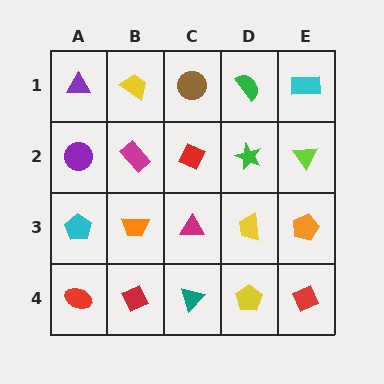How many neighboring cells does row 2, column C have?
4.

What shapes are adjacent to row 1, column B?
A magenta rectangle (row 2, column B), a purple triangle (row 1, column A), a brown circle (row 1, column C).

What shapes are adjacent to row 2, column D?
A green semicircle (row 1, column D), a yellow trapezoid (row 3, column D), a red diamond (row 2, column C), a lime triangle (row 2, column E).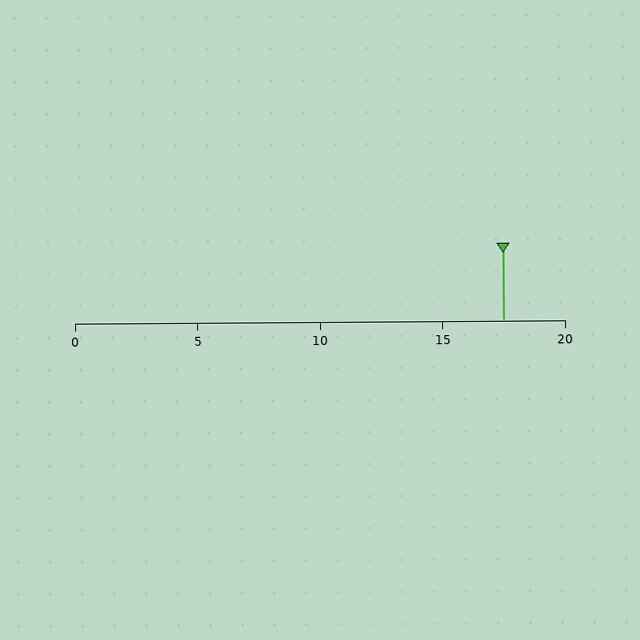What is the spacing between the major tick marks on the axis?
The major ticks are spaced 5 apart.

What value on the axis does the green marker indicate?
The marker indicates approximately 17.5.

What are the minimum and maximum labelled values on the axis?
The axis runs from 0 to 20.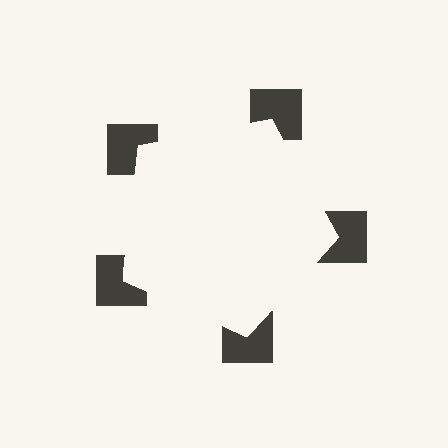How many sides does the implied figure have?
5 sides.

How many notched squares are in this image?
There are 5 — one at each vertex of the illusory pentagon.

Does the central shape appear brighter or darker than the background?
It typically appears slightly brighter than the background, even though no actual brightness change is drawn.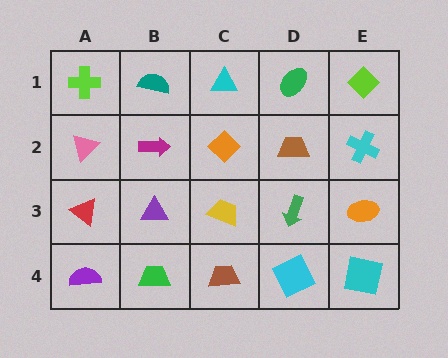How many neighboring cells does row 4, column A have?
2.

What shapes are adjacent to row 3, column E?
A cyan cross (row 2, column E), a cyan square (row 4, column E), a green arrow (row 3, column D).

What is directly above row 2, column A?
A lime cross.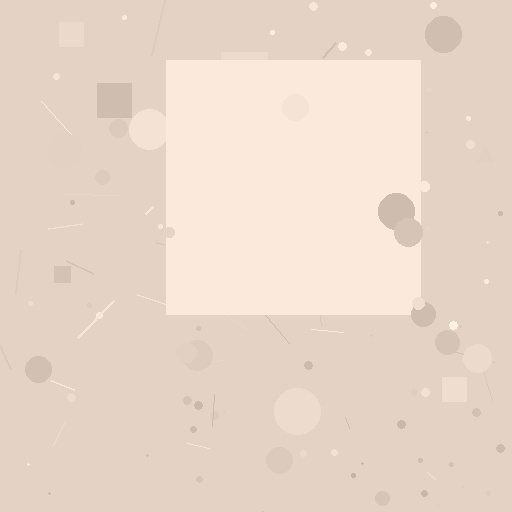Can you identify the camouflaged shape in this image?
The camouflaged shape is a square.